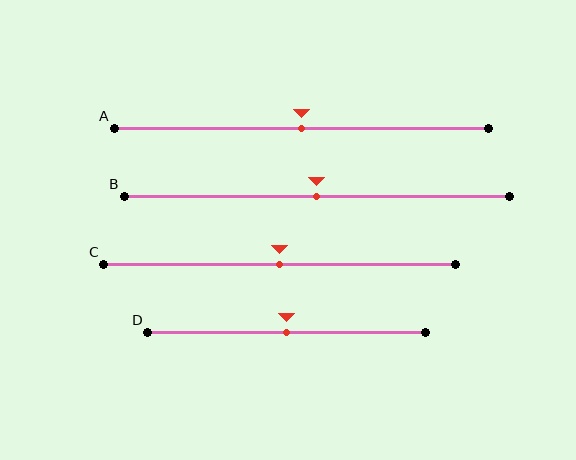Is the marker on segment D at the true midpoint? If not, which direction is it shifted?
Yes, the marker on segment D is at the true midpoint.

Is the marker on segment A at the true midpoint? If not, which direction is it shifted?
Yes, the marker on segment A is at the true midpoint.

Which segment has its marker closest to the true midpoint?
Segment A has its marker closest to the true midpoint.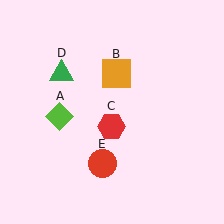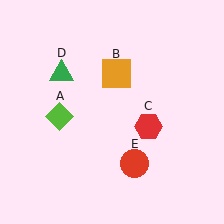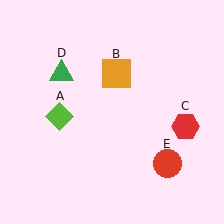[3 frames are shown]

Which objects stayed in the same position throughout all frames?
Lime diamond (object A) and orange square (object B) and green triangle (object D) remained stationary.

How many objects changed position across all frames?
2 objects changed position: red hexagon (object C), red circle (object E).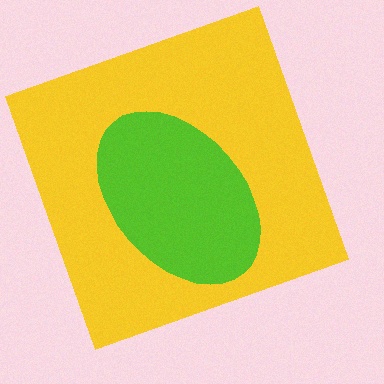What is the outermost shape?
The yellow square.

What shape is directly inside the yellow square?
The lime ellipse.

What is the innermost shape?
The lime ellipse.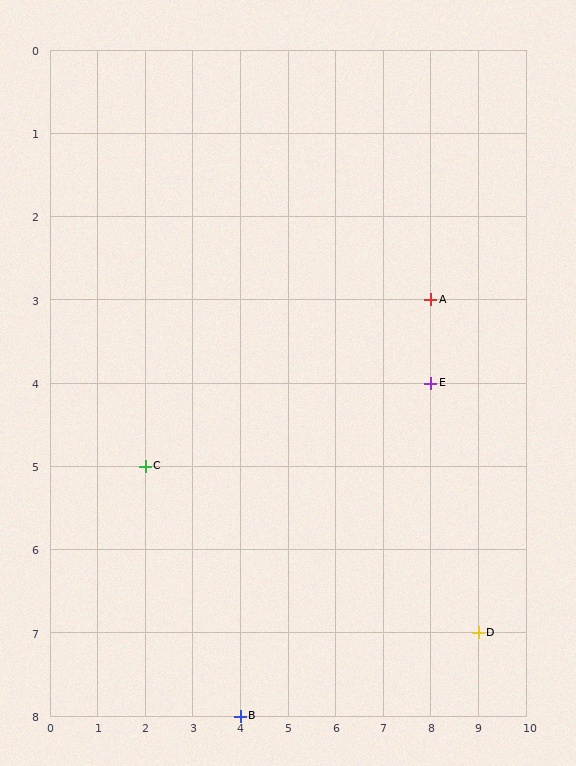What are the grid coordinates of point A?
Point A is at grid coordinates (8, 3).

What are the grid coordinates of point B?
Point B is at grid coordinates (4, 8).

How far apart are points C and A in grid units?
Points C and A are 6 columns and 2 rows apart (about 6.3 grid units diagonally).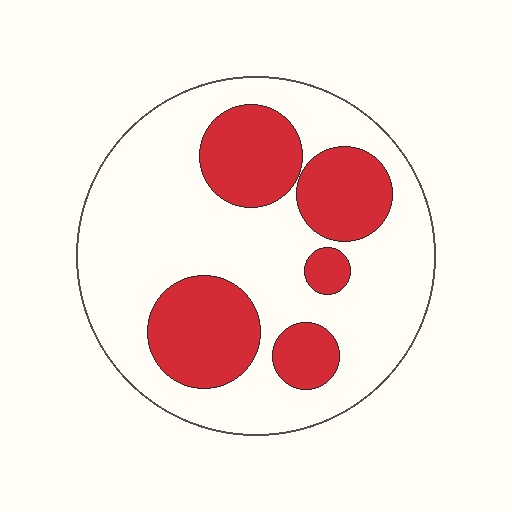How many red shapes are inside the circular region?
5.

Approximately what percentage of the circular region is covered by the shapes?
Approximately 30%.